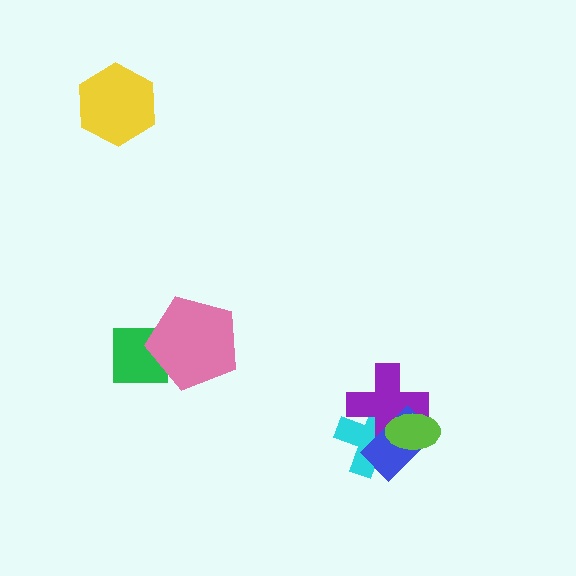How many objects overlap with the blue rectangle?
3 objects overlap with the blue rectangle.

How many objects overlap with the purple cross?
3 objects overlap with the purple cross.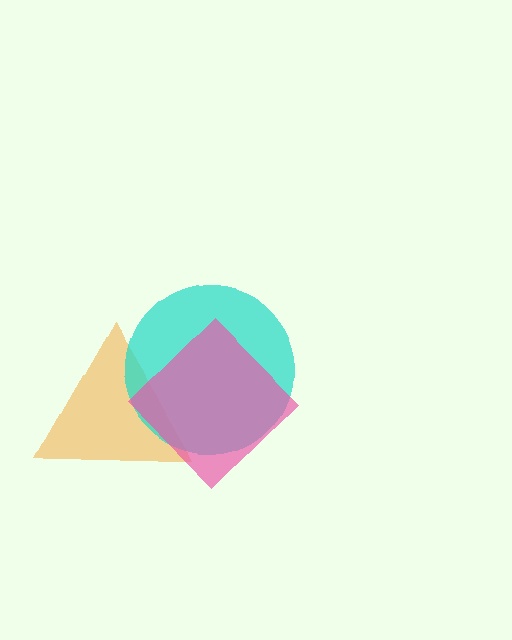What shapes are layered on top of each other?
The layered shapes are: an orange triangle, a cyan circle, a pink diamond.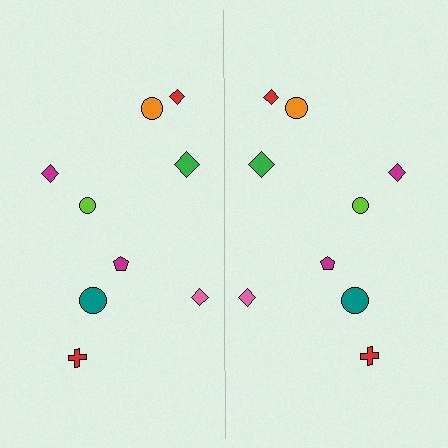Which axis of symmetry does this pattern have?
The pattern has a vertical axis of symmetry running through the center of the image.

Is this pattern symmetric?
Yes, this pattern has bilateral (reflection) symmetry.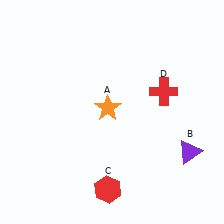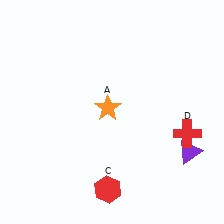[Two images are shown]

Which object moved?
The red cross (D) moved down.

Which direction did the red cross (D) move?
The red cross (D) moved down.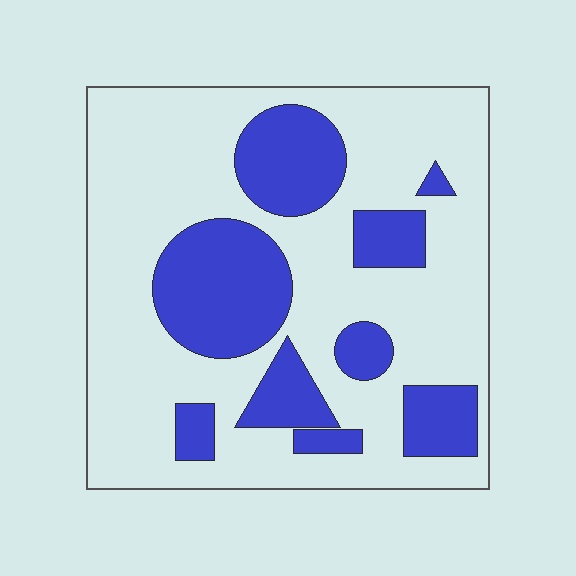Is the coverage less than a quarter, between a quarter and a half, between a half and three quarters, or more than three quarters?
Between a quarter and a half.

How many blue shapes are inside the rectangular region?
9.